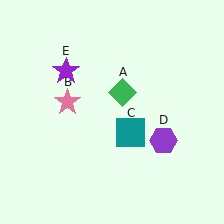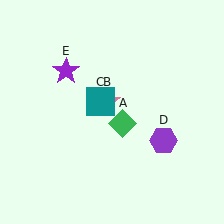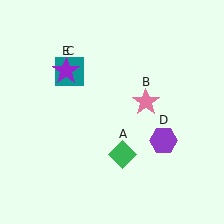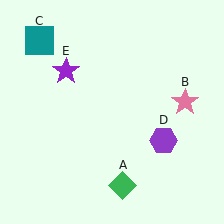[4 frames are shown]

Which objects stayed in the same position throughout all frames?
Purple hexagon (object D) and purple star (object E) remained stationary.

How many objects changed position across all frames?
3 objects changed position: green diamond (object A), pink star (object B), teal square (object C).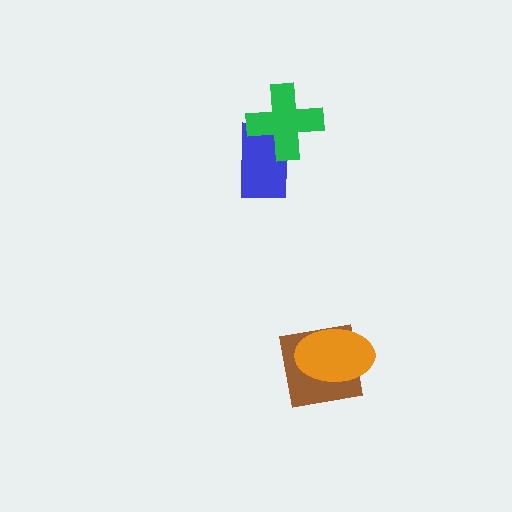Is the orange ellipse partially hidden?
No, no other shape covers it.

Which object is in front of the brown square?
The orange ellipse is in front of the brown square.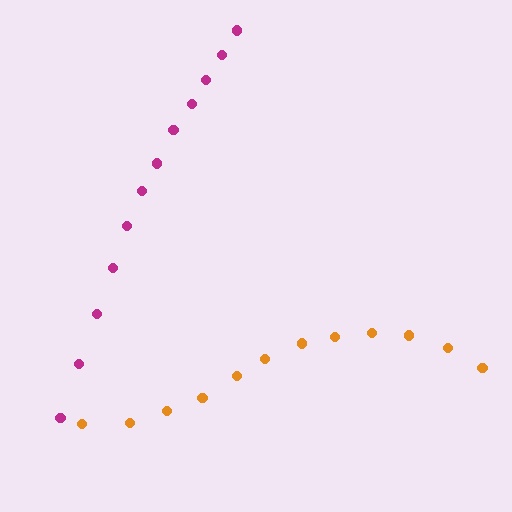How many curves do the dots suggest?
There are 2 distinct paths.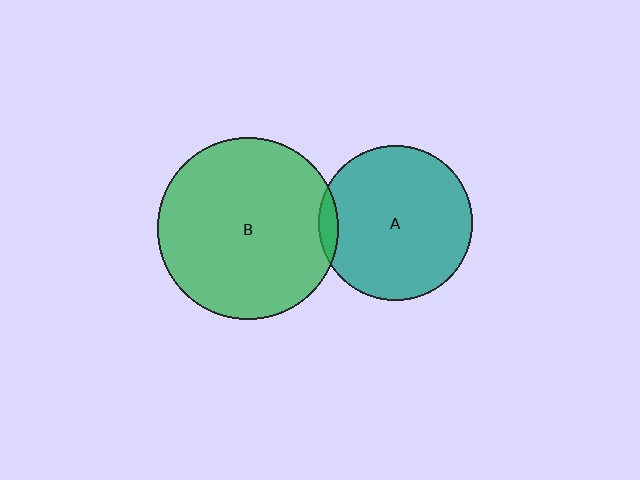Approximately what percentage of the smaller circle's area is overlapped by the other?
Approximately 5%.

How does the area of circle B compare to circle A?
Approximately 1.4 times.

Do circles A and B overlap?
Yes.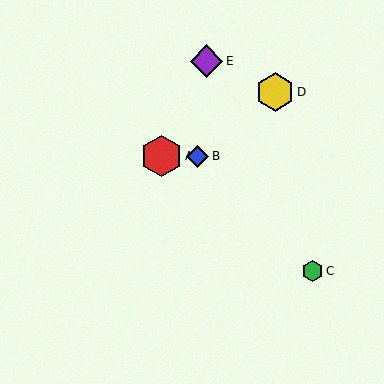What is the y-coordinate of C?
Object C is at y≈271.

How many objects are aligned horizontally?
2 objects (A, B) are aligned horizontally.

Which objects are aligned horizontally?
Objects A, B are aligned horizontally.